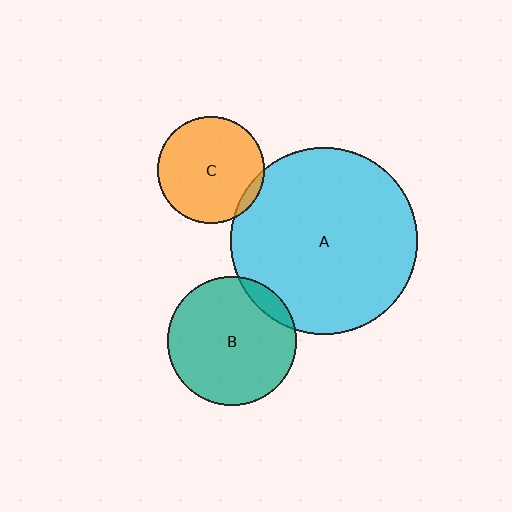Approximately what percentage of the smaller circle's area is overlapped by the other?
Approximately 5%.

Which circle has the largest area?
Circle A (cyan).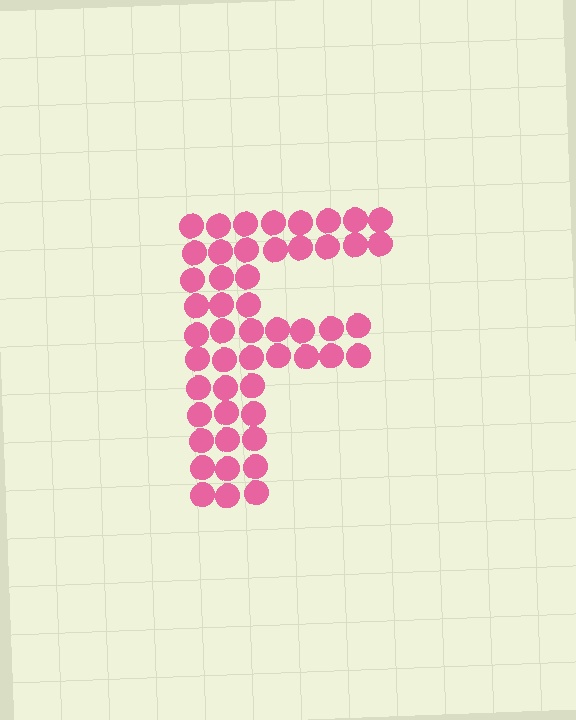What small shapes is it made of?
It is made of small circles.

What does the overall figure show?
The overall figure shows the letter F.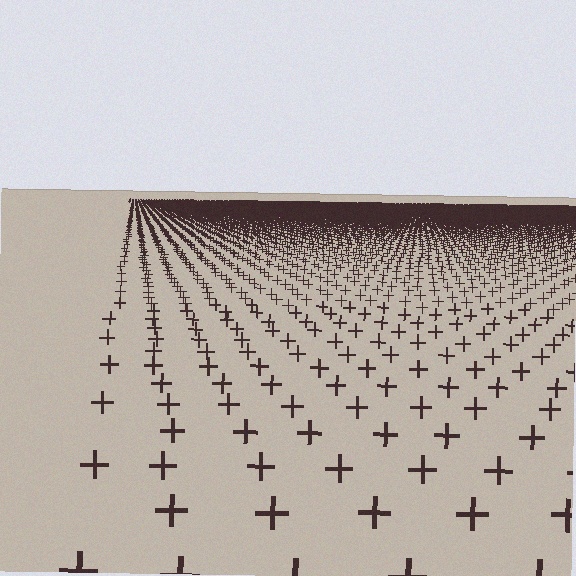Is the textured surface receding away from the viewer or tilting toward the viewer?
The surface is receding away from the viewer. Texture elements get smaller and denser toward the top.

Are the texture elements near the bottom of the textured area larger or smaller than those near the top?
Larger. Near the bottom, elements are closer to the viewer and appear at a bigger on-screen size.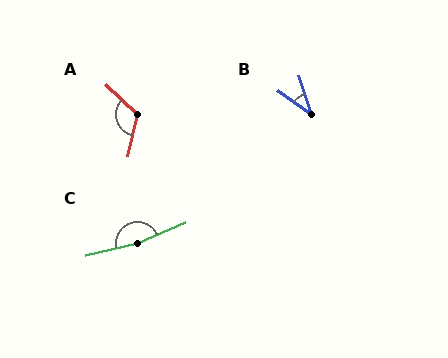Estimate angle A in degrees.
Approximately 121 degrees.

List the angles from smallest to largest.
B (37°), A (121°), C (169°).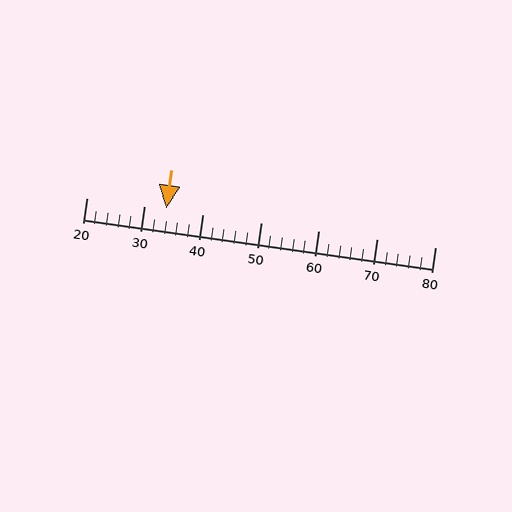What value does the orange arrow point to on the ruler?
The orange arrow points to approximately 34.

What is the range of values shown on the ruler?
The ruler shows values from 20 to 80.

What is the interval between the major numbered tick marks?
The major tick marks are spaced 10 units apart.